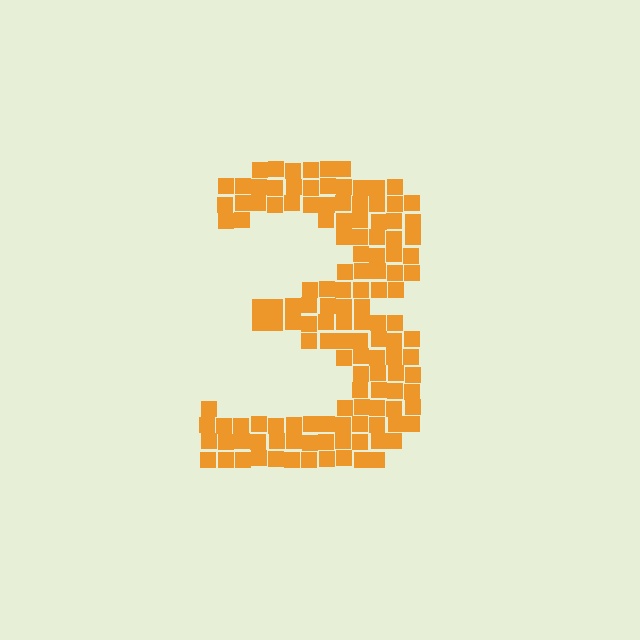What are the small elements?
The small elements are squares.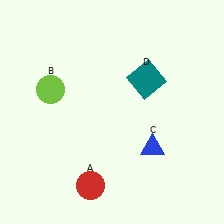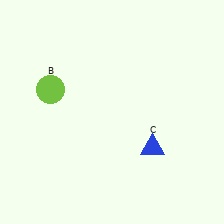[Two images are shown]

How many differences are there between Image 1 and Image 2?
There are 2 differences between the two images.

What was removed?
The teal square (D), the red circle (A) were removed in Image 2.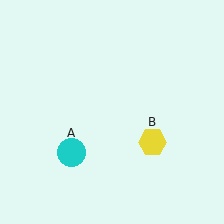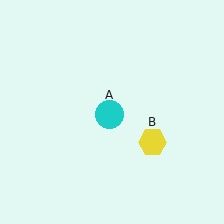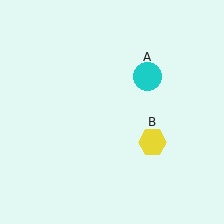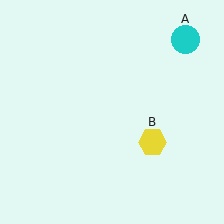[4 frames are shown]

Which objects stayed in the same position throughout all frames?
Yellow hexagon (object B) remained stationary.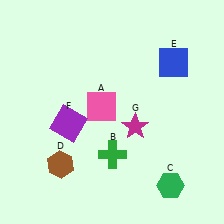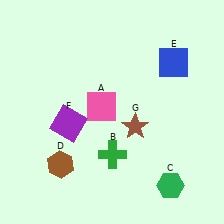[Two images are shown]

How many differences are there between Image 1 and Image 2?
There is 1 difference between the two images.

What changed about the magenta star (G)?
In Image 1, G is magenta. In Image 2, it changed to brown.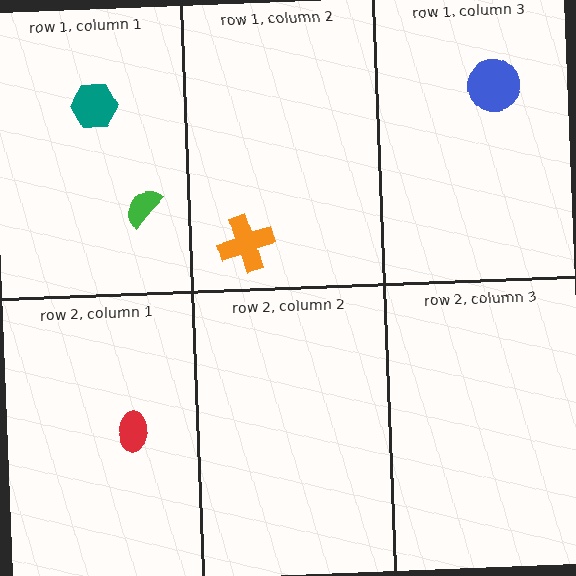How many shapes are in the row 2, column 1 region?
1.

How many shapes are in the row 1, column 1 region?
2.